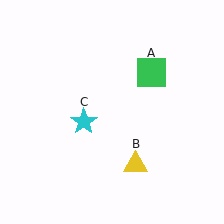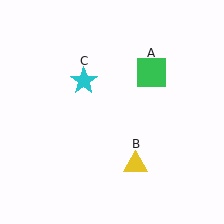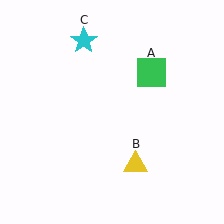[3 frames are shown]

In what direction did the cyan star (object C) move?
The cyan star (object C) moved up.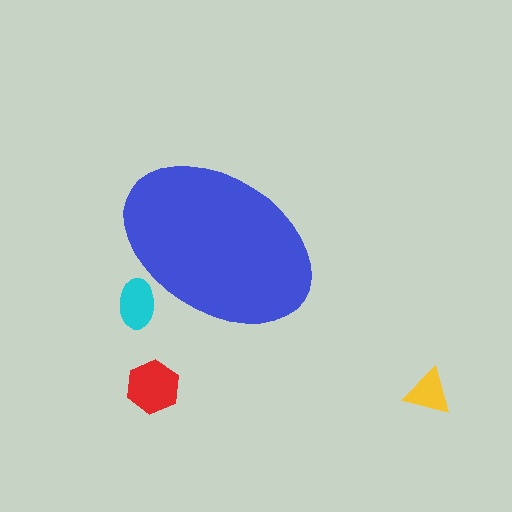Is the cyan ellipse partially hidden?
Yes, the cyan ellipse is partially hidden behind the blue ellipse.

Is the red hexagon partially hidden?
No, the red hexagon is fully visible.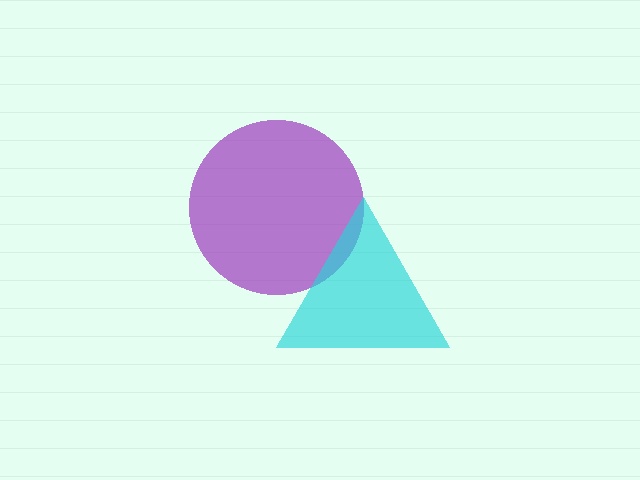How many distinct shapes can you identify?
There are 2 distinct shapes: a purple circle, a cyan triangle.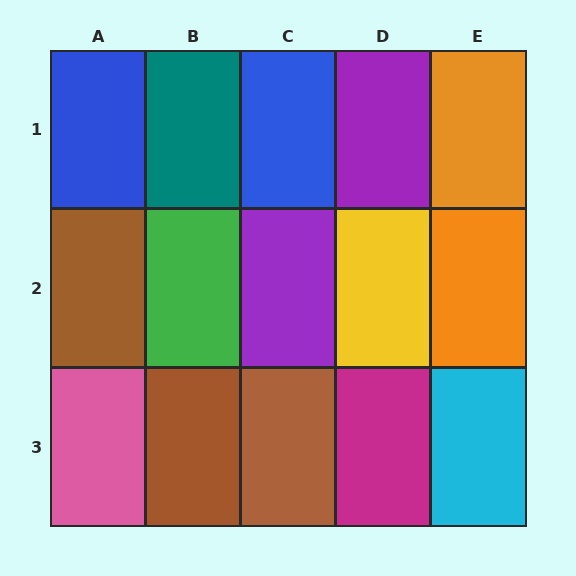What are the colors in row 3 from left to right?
Pink, brown, brown, magenta, cyan.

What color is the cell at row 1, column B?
Teal.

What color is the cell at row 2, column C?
Purple.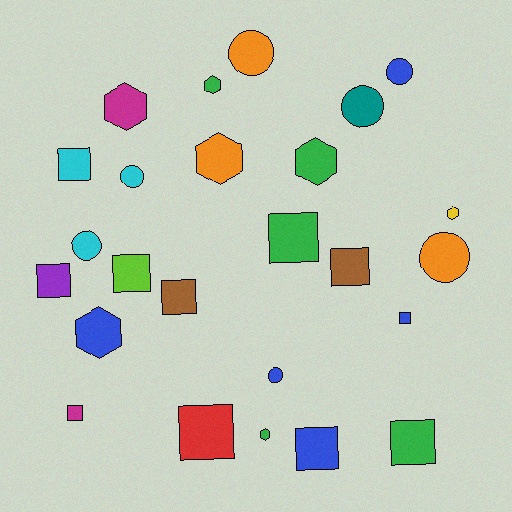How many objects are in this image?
There are 25 objects.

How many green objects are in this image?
There are 5 green objects.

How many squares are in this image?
There are 11 squares.